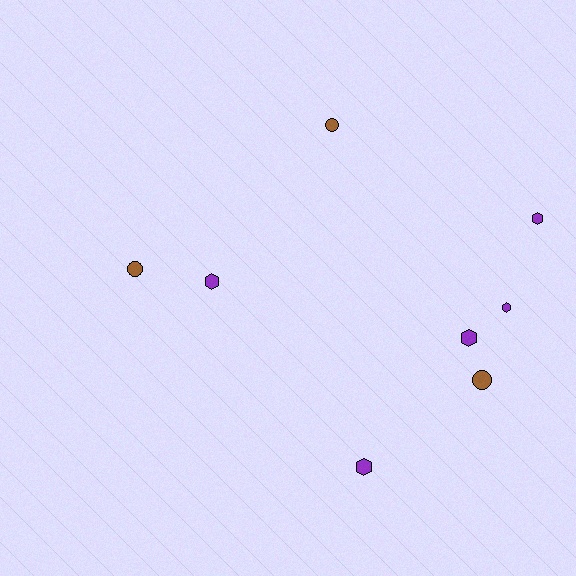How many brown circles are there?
There are 3 brown circles.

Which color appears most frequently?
Purple, with 5 objects.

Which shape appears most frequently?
Hexagon, with 5 objects.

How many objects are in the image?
There are 8 objects.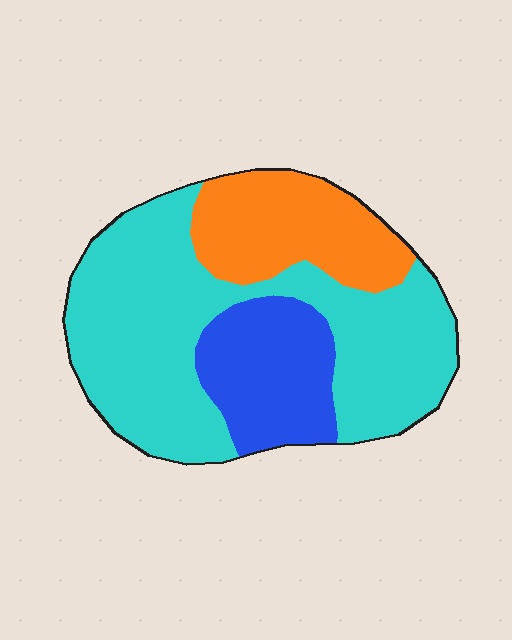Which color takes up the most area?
Cyan, at roughly 60%.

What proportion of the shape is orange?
Orange covers 22% of the shape.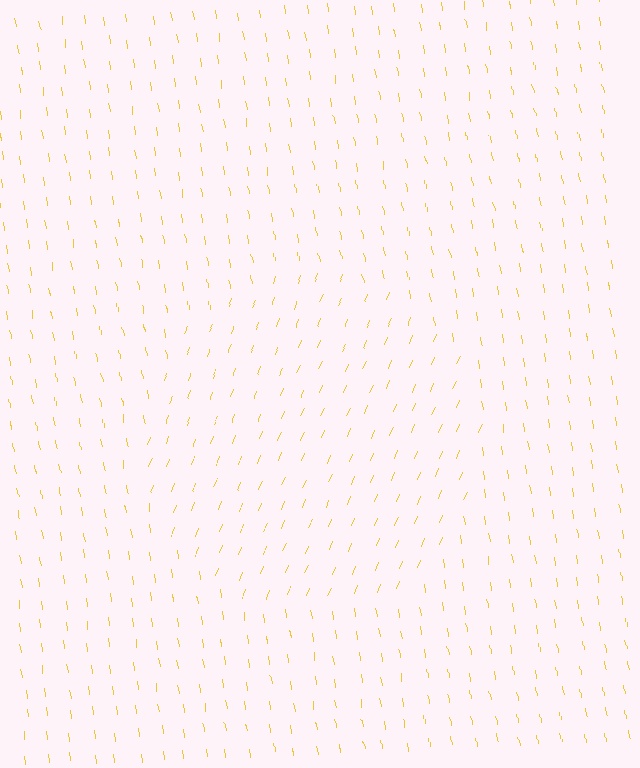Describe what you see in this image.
The image is filled with small yellow line segments. A circle region in the image has lines oriented differently from the surrounding lines, creating a visible texture boundary.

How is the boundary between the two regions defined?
The boundary is defined purely by a change in line orientation (approximately 31 degrees difference). All lines are the same color and thickness.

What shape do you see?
I see a circle.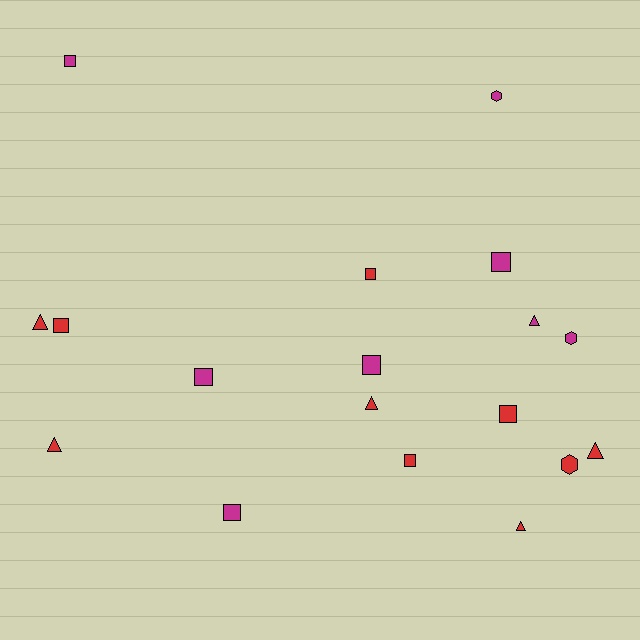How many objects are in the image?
There are 18 objects.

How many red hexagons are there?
There is 1 red hexagon.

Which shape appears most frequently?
Square, with 9 objects.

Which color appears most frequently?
Red, with 10 objects.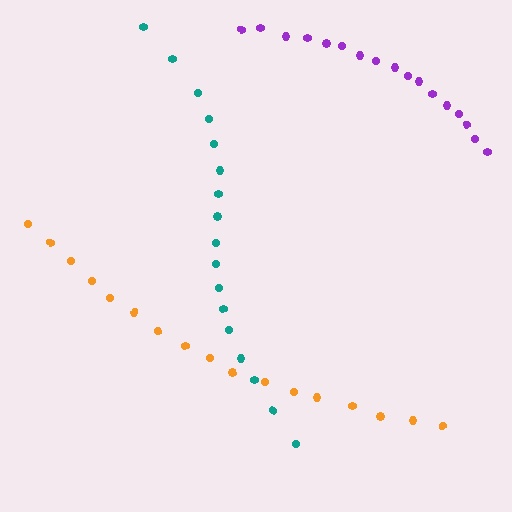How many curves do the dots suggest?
There are 3 distinct paths.